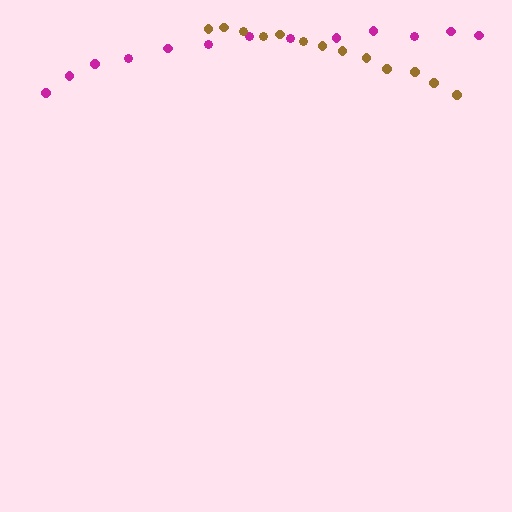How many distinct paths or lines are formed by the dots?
There are 2 distinct paths.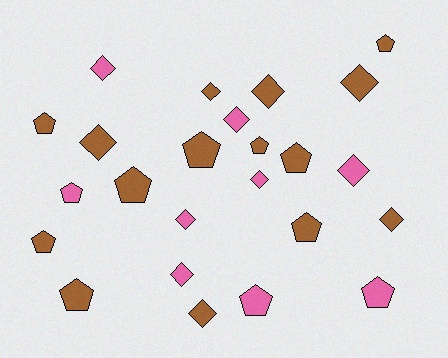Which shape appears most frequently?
Diamond, with 12 objects.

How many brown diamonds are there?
There are 6 brown diamonds.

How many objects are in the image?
There are 24 objects.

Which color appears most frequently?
Brown, with 15 objects.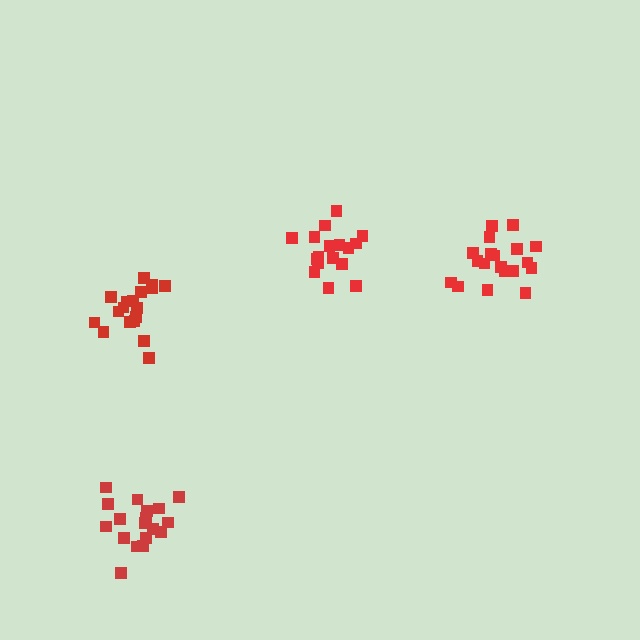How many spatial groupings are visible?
There are 4 spatial groupings.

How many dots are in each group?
Group 1: 17 dots, Group 2: 19 dots, Group 3: 18 dots, Group 4: 18 dots (72 total).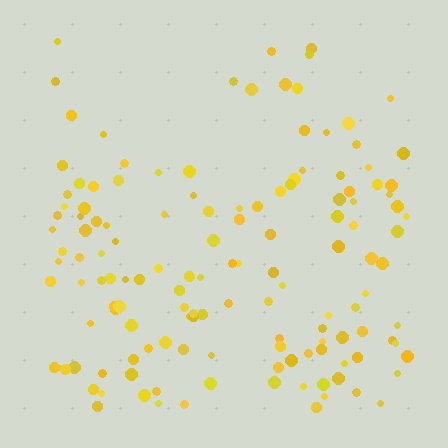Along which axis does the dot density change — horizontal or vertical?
Vertical.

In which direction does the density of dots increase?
From top to bottom, with the bottom side densest.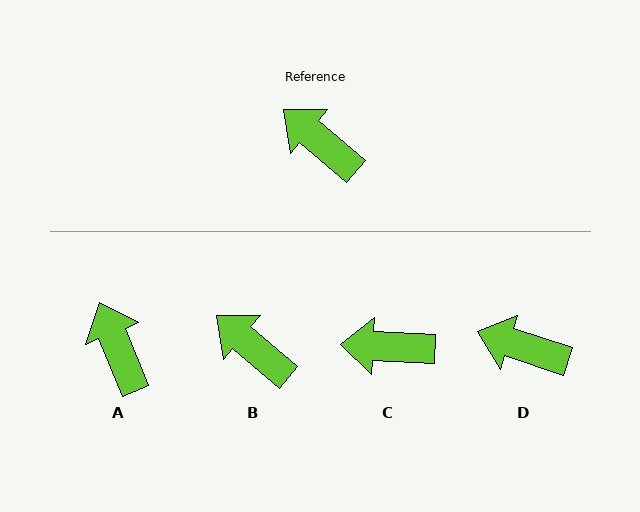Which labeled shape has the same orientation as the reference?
B.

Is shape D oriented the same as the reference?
No, it is off by about 22 degrees.